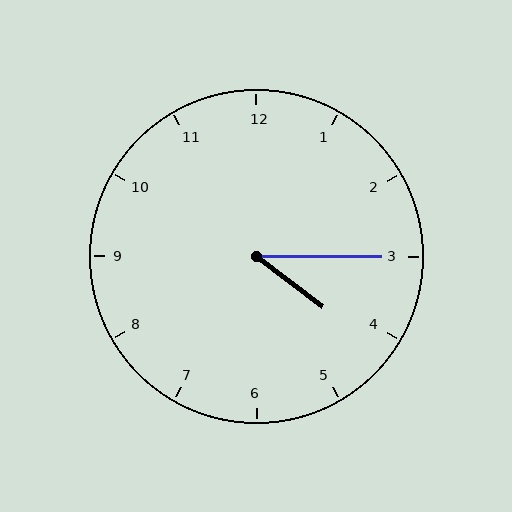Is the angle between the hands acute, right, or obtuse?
It is acute.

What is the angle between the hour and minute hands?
Approximately 38 degrees.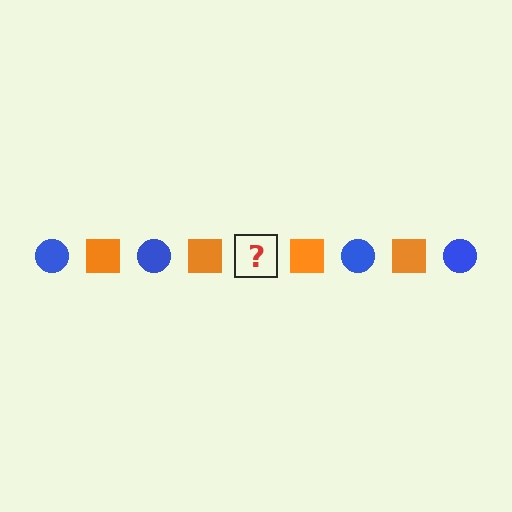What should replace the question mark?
The question mark should be replaced with a blue circle.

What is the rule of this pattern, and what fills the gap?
The rule is that the pattern alternates between blue circle and orange square. The gap should be filled with a blue circle.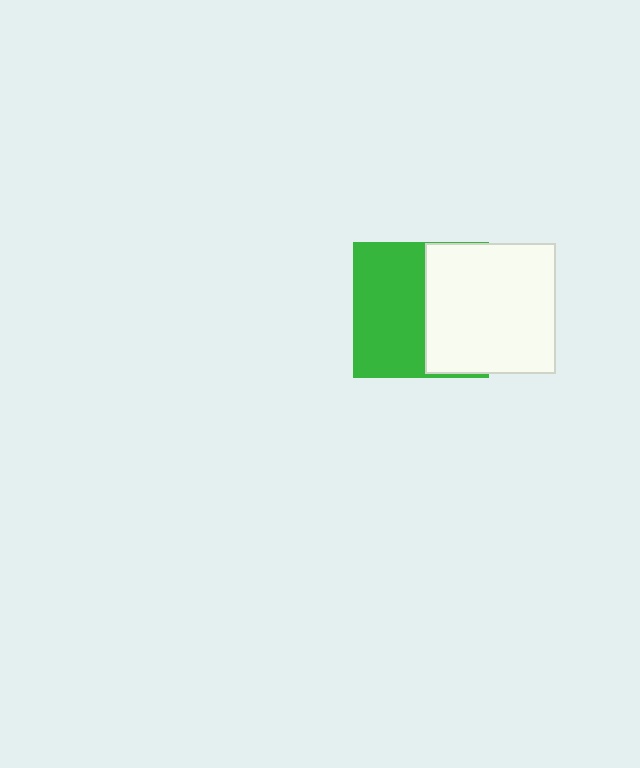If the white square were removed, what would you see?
You would see the complete green square.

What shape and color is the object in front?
The object in front is a white square.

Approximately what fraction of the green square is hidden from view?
Roughly 45% of the green square is hidden behind the white square.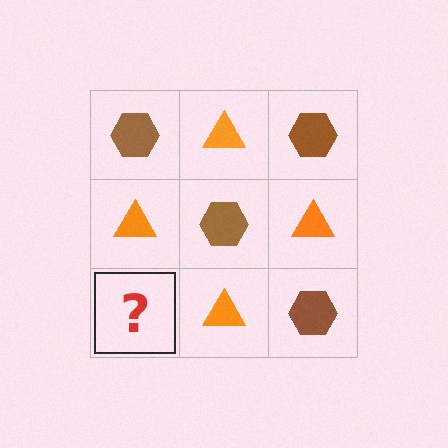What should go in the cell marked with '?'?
The missing cell should contain a brown hexagon.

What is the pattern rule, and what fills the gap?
The rule is that it alternates brown hexagon and orange triangle in a checkerboard pattern. The gap should be filled with a brown hexagon.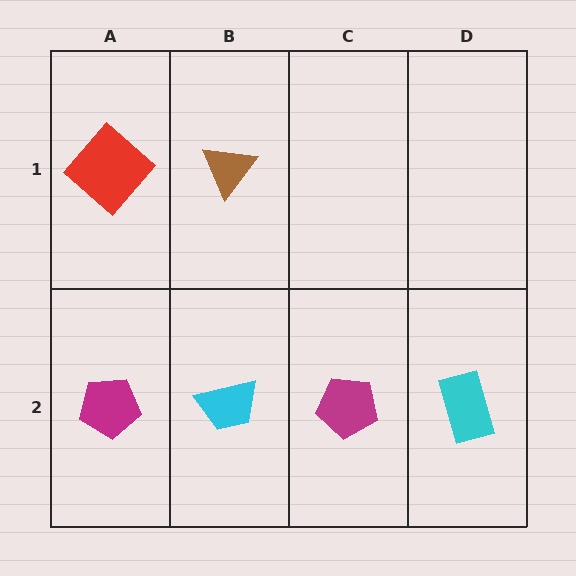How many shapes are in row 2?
4 shapes.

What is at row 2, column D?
A cyan rectangle.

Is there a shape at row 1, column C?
No, that cell is empty.